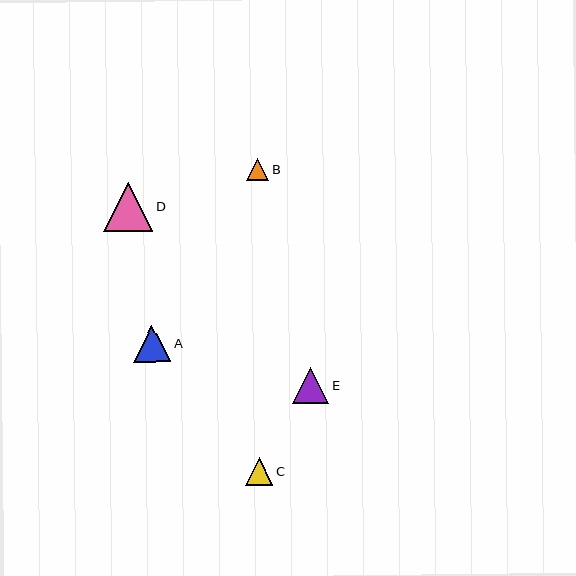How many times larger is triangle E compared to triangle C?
Triangle E is approximately 1.3 times the size of triangle C.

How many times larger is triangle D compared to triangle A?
Triangle D is approximately 1.3 times the size of triangle A.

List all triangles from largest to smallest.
From largest to smallest: D, A, E, C, B.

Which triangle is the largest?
Triangle D is the largest with a size of approximately 49 pixels.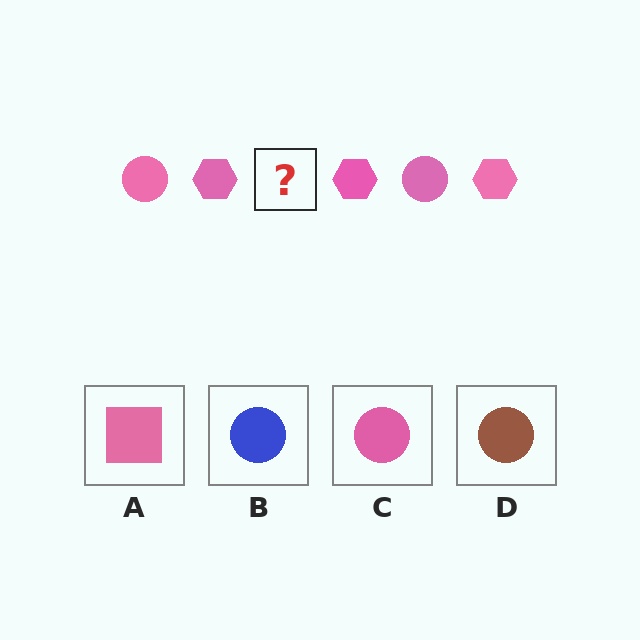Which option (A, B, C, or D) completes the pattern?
C.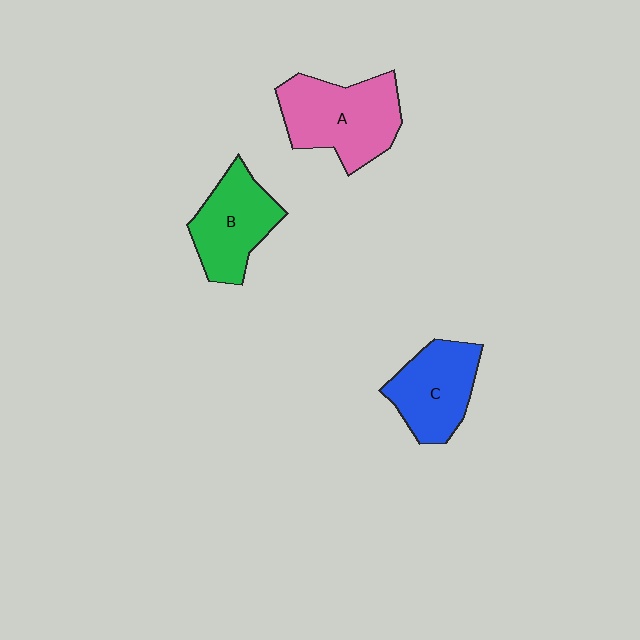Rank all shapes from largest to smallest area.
From largest to smallest: A (pink), B (green), C (blue).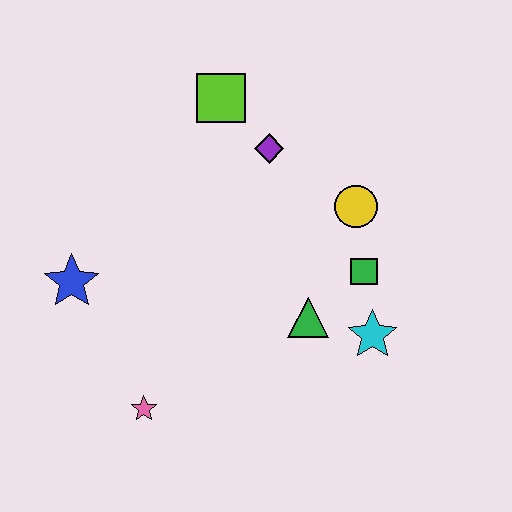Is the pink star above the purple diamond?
No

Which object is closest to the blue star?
The pink star is closest to the blue star.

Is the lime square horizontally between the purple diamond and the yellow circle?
No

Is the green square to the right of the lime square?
Yes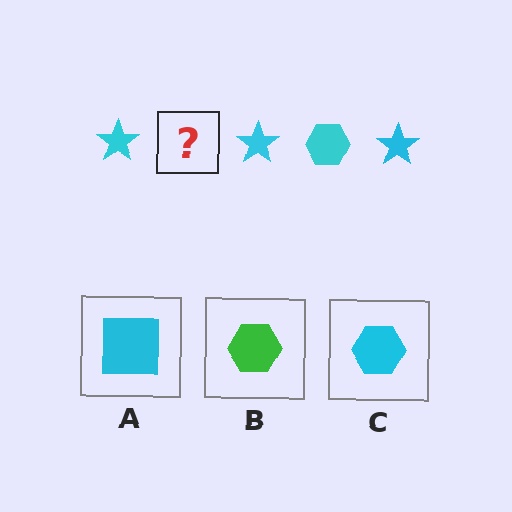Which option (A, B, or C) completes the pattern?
C.